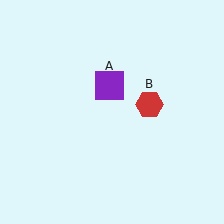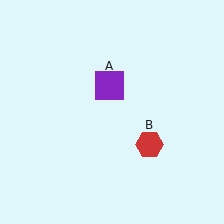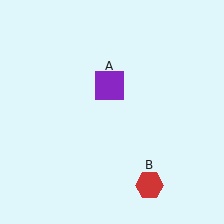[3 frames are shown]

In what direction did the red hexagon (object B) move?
The red hexagon (object B) moved down.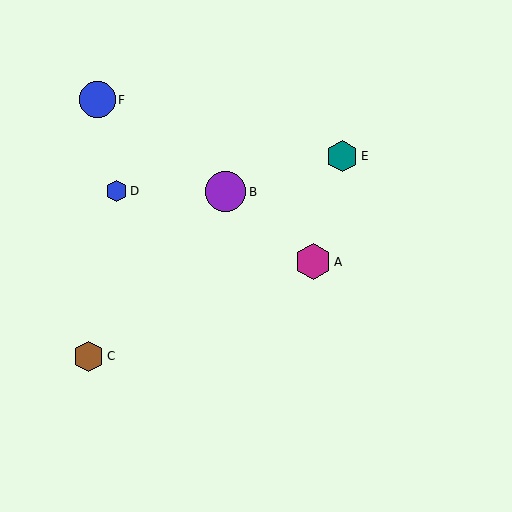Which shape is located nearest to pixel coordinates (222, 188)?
The purple circle (labeled B) at (226, 192) is nearest to that location.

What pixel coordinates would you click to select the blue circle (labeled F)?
Click at (97, 100) to select the blue circle F.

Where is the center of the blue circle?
The center of the blue circle is at (97, 100).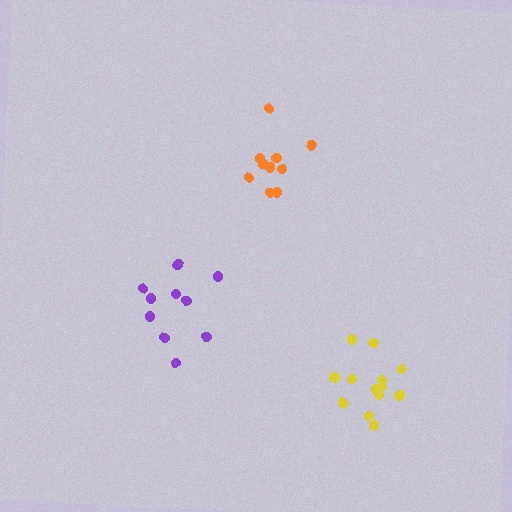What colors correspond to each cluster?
The clusters are colored: yellow, purple, orange.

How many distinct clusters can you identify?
There are 3 distinct clusters.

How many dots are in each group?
Group 1: 13 dots, Group 2: 10 dots, Group 3: 10 dots (33 total).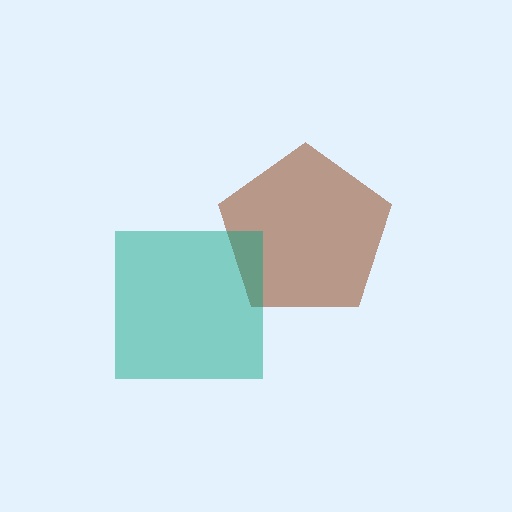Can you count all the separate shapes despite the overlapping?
Yes, there are 2 separate shapes.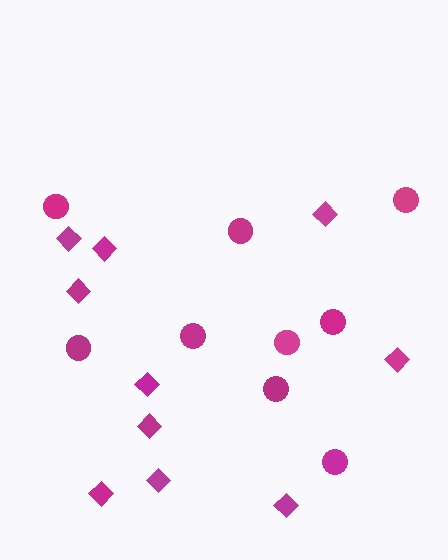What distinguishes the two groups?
There are 2 groups: one group of diamonds (10) and one group of circles (9).